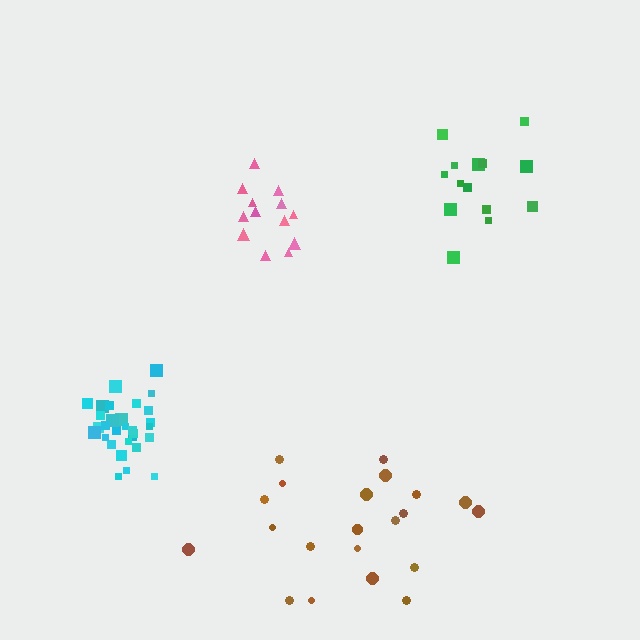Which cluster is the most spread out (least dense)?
Brown.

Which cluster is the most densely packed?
Cyan.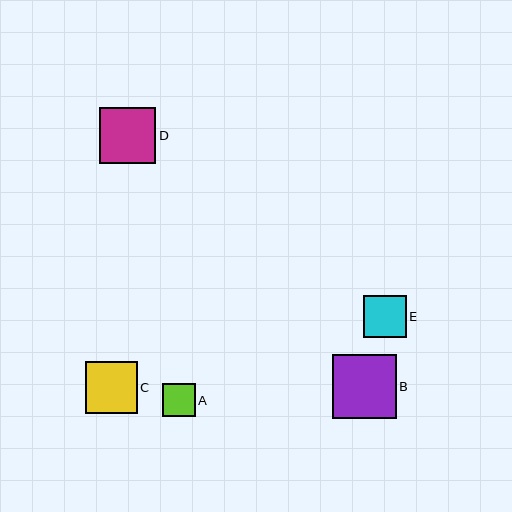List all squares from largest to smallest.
From largest to smallest: B, D, C, E, A.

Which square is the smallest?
Square A is the smallest with a size of approximately 33 pixels.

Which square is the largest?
Square B is the largest with a size of approximately 64 pixels.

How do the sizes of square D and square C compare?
Square D and square C are approximately the same size.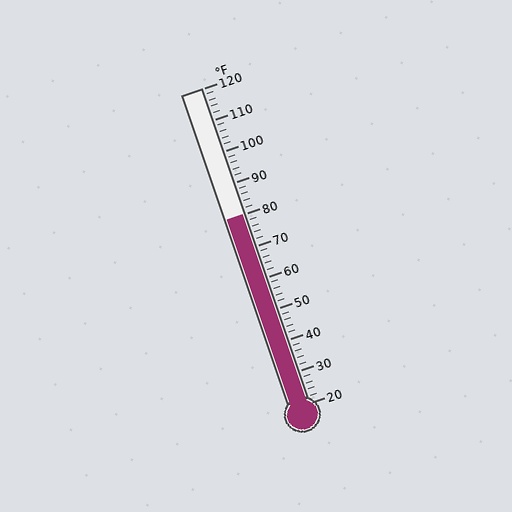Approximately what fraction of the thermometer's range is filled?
The thermometer is filled to approximately 60% of its range.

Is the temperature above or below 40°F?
The temperature is above 40°F.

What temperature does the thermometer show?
The thermometer shows approximately 80°F.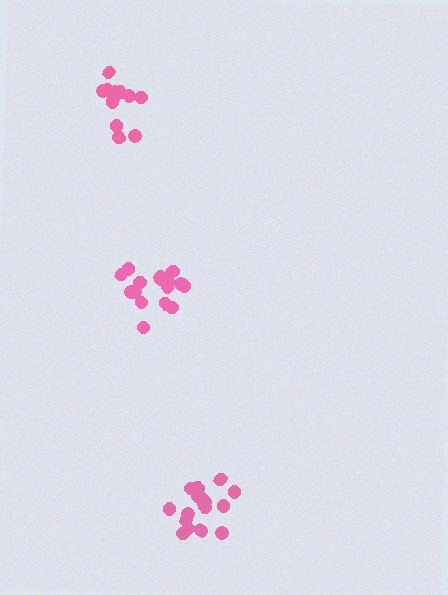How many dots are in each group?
Group 1: 17 dots, Group 2: 17 dots, Group 3: 12 dots (46 total).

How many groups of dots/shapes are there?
There are 3 groups.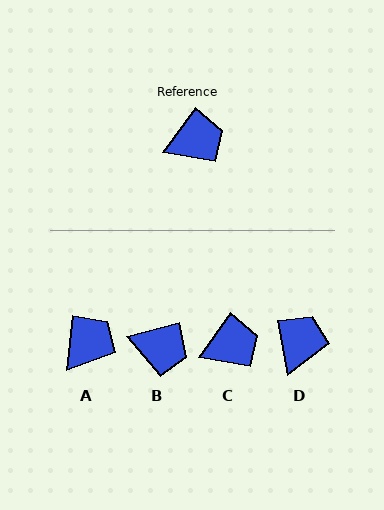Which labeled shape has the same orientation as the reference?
C.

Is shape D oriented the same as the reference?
No, it is off by about 46 degrees.